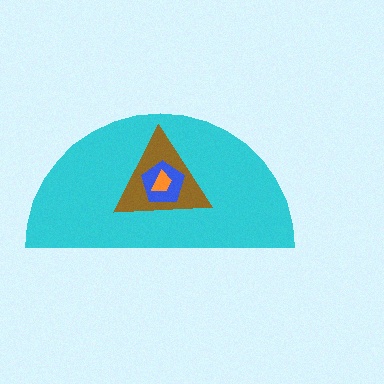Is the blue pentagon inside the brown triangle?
Yes.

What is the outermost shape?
The cyan semicircle.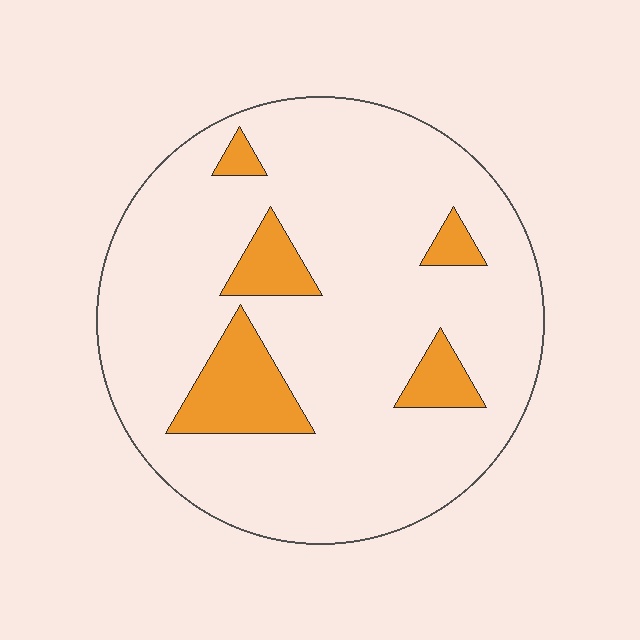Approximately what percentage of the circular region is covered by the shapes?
Approximately 15%.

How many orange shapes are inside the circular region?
5.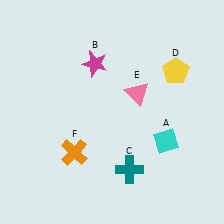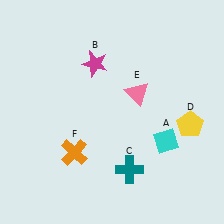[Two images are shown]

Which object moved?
The yellow pentagon (D) moved down.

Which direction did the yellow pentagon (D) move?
The yellow pentagon (D) moved down.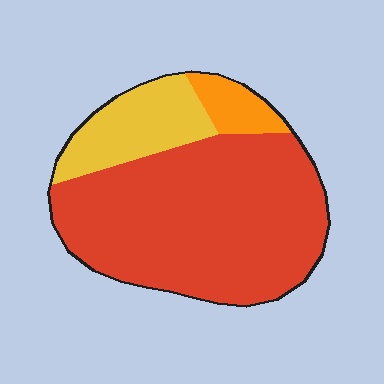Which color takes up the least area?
Orange, at roughly 10%.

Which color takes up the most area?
Red, at roughly 75%.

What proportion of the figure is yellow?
Yellow covers roughly 20% of the figure.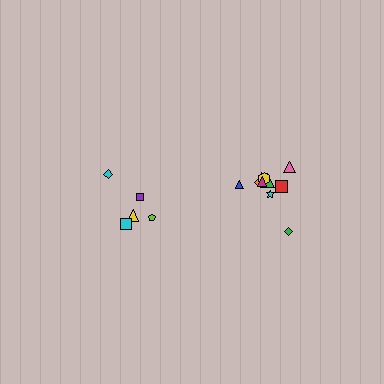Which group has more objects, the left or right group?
The right group.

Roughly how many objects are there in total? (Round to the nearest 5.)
Roughly 15 objects in total.